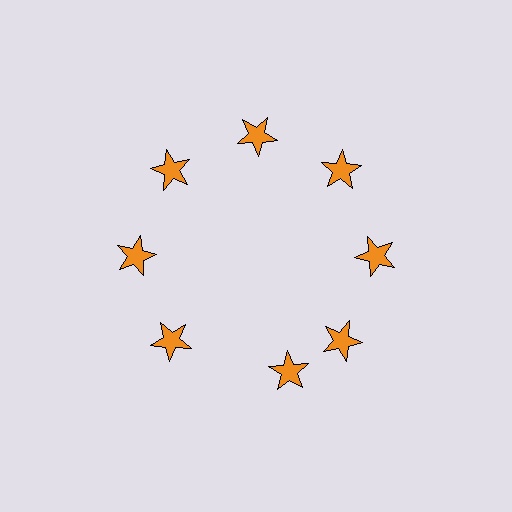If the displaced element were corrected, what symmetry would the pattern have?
It would have 8-fold rotational symmetry — the pattern would map onto itself every 45 degrees.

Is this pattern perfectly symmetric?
No. The 8 orange stars are arranged in a ring, but one element near the 6 o'clock position is rotated out of alignment along the ring, breaking the 8-fold rotational symmetry.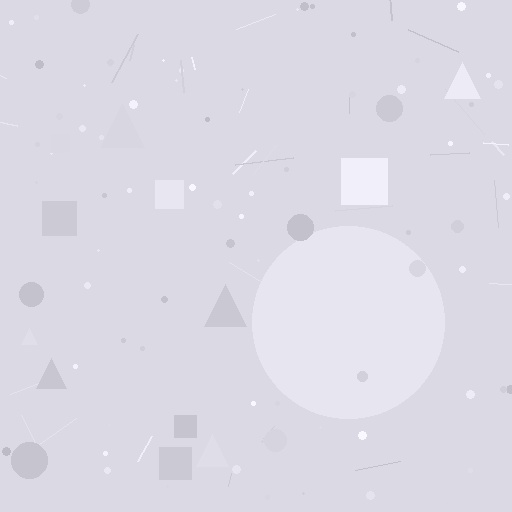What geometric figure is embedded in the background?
A circle is embedded in the background.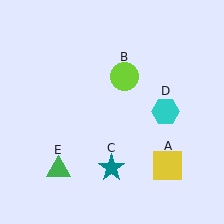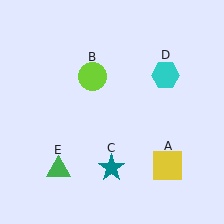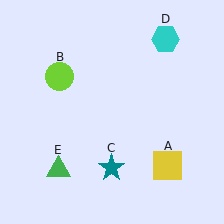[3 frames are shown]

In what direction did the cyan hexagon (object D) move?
The cyan hexagon (object D) moved up.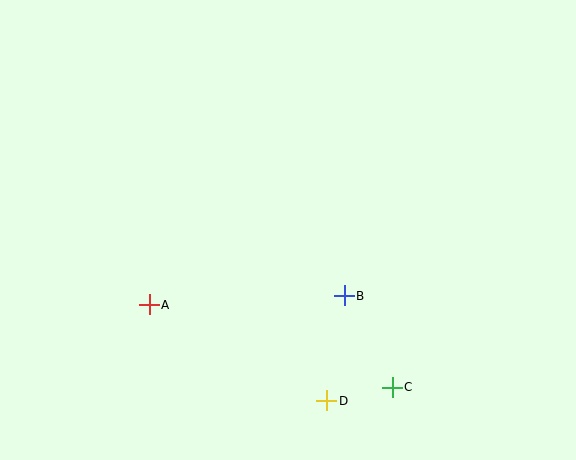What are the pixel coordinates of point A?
Point A is at (149, 305).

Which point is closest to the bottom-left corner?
Point A is closest to the bottom-left corner.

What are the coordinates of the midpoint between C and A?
The midpoint between C and A is at (271, 346).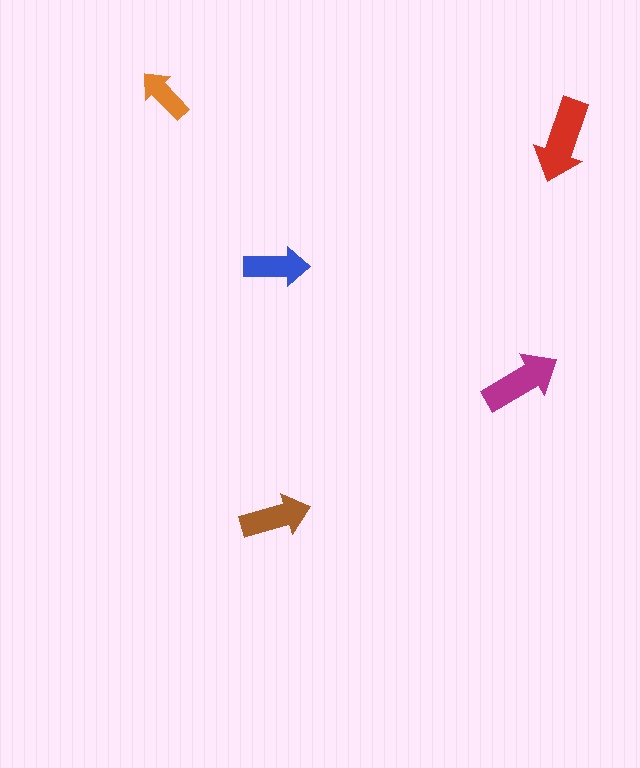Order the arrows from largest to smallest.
the red one, the magenta one, the brown one, the blue one, the orange one.